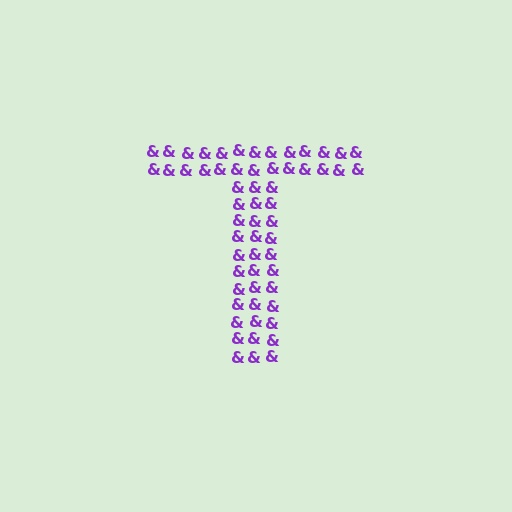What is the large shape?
The large shape is the letter T.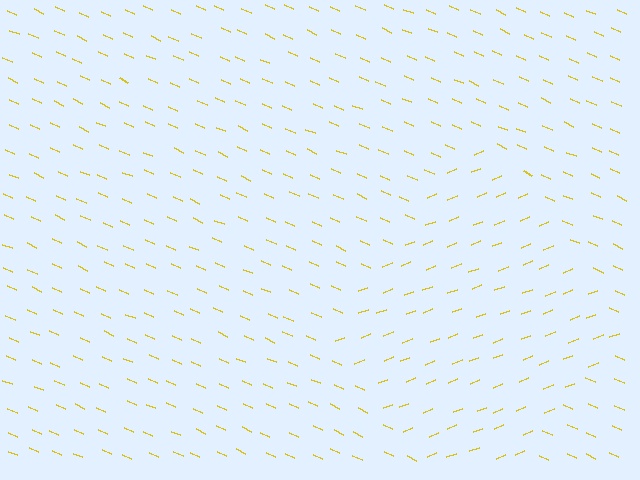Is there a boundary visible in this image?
Yes, there is a texture boundary formed by a change in line orientation.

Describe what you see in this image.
The image is filled with small yellow line segments. A diamond region in the image has lines oriented differently from the surrounding lines, creating a visible texture boundary.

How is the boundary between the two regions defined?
The boundary is defined purely by a change in line orientation (approximately 45 degrees difference). All lines are the same color and thickness.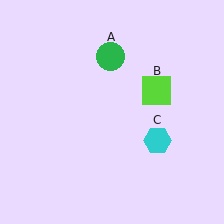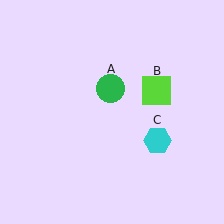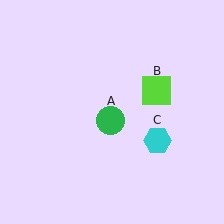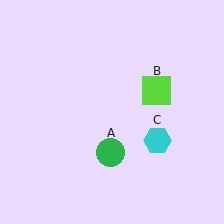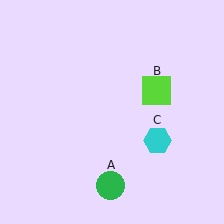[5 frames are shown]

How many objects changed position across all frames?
1 object changed position: green circle (object A).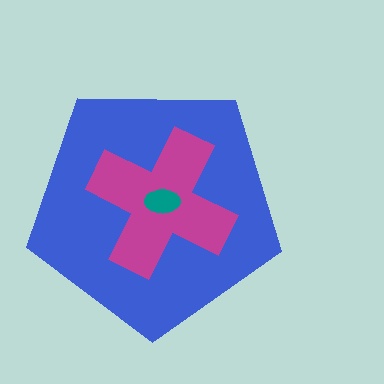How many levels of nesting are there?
3.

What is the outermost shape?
The blue pentagon.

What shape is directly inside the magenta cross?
The teal ellipse.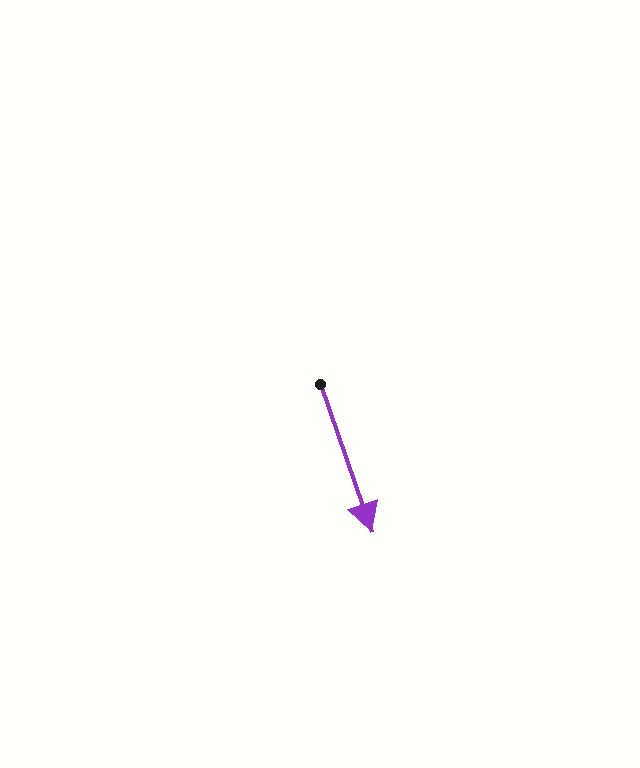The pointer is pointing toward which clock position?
Roughly 5 o'clock.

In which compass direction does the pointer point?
South.